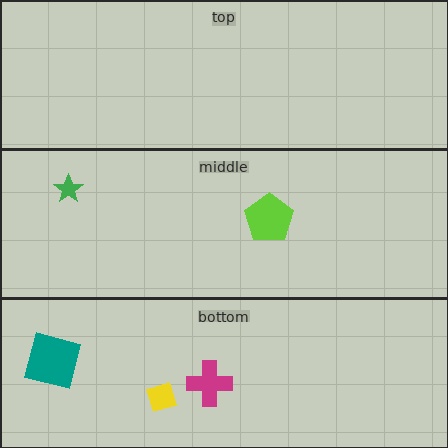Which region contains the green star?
The middle region.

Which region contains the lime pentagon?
The middle region.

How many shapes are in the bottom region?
3.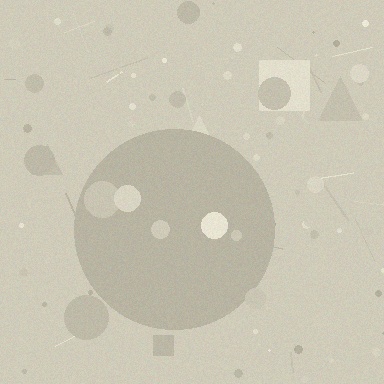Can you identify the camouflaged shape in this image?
The camouflaged shape is a circle.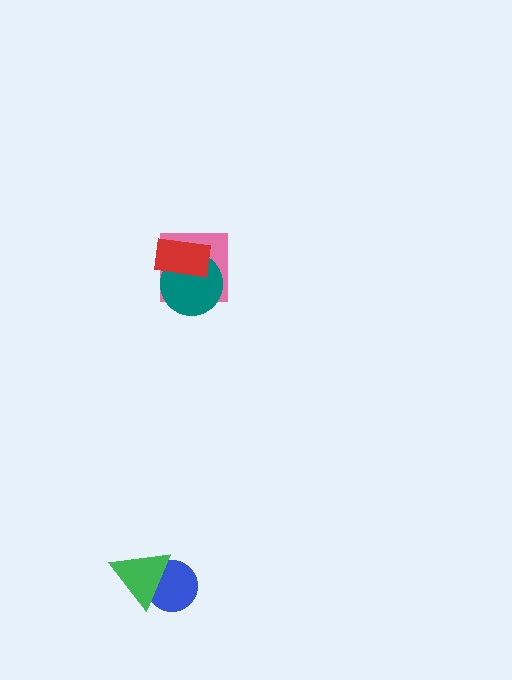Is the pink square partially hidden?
Yes, it is partially covered by another shape.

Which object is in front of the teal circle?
The red rectangle is in front of the teal circle.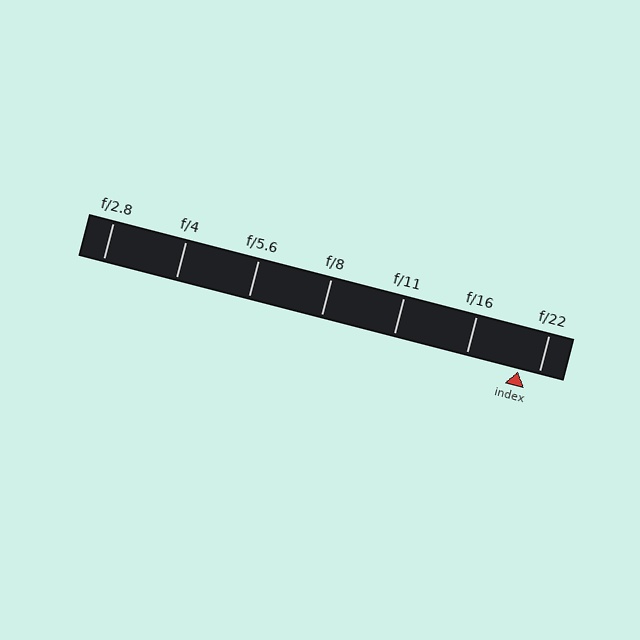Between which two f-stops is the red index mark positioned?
The index mark is between f/16 and f/22.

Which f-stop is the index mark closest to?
The index mark is closest to f/22.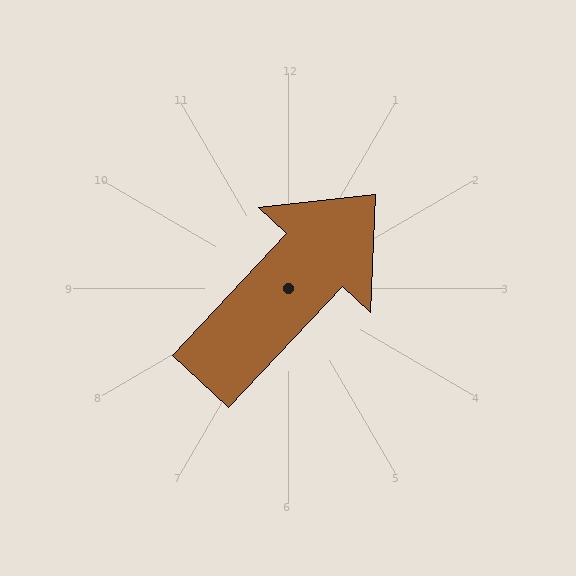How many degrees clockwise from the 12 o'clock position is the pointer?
Approximately 43 degrees.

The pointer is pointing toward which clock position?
Roughly 1 o'clock.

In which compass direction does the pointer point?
Northeast.